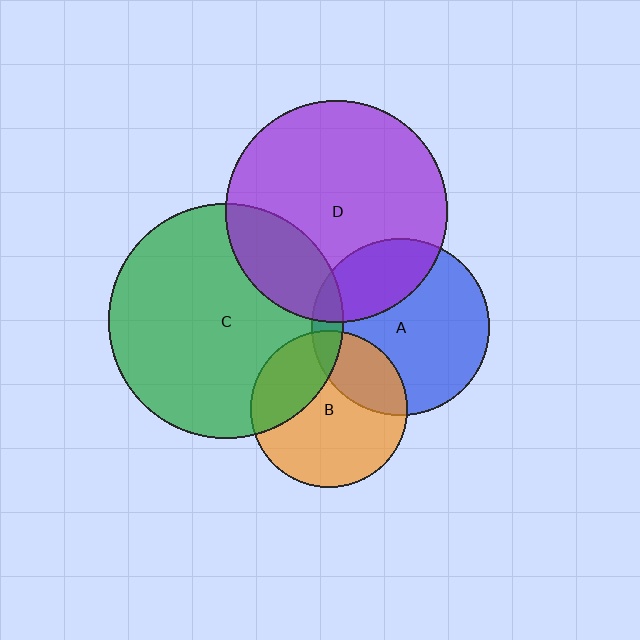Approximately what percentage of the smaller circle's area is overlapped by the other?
Approximately 20%.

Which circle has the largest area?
Circle C (green).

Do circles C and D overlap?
Yes.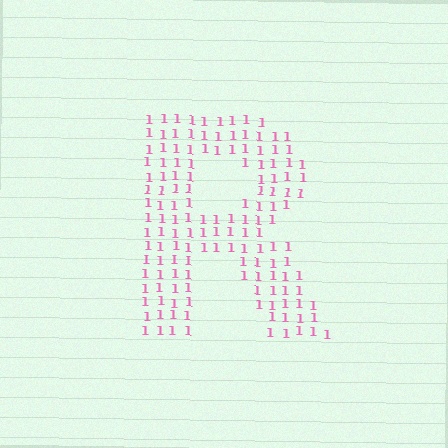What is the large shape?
The large shape is the letter R.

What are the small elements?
The small elements are digit 1's.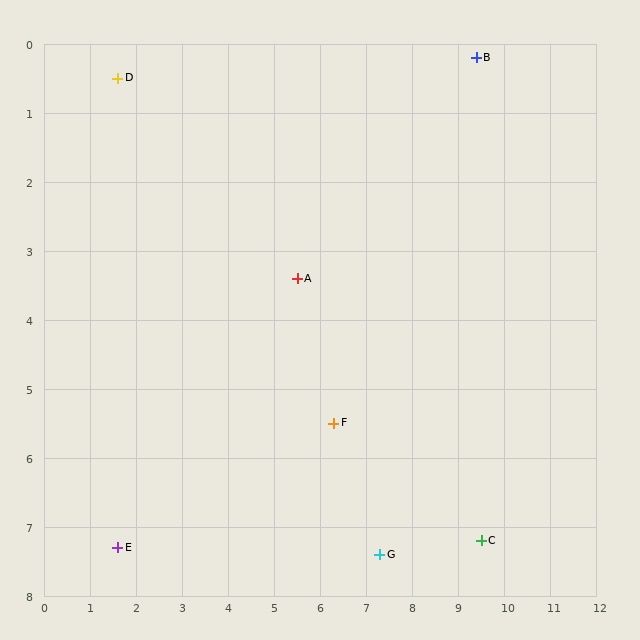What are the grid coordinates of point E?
Point E is at approximately (1.6, 7.3).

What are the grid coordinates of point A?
Point A is at approximately (5.5, 3.4).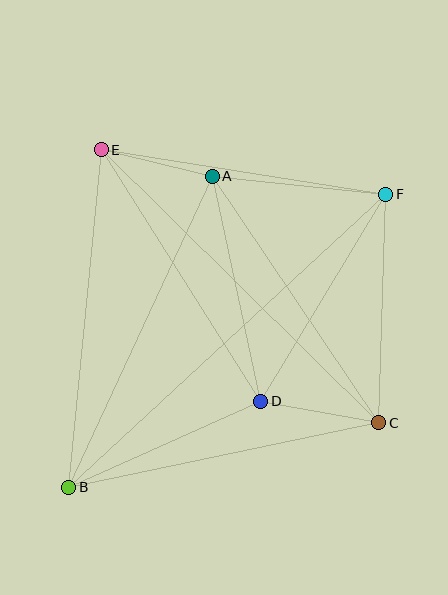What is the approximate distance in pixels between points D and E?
The distance between D and E is approximately 298 pixels.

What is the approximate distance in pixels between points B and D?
The distance between B and D is approximately 211 pixels.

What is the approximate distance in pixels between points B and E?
The distance between B and E is approximately 339 pixels.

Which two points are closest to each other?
Points A and E are closest to each other.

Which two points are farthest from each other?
Points B and F are farthest from each other.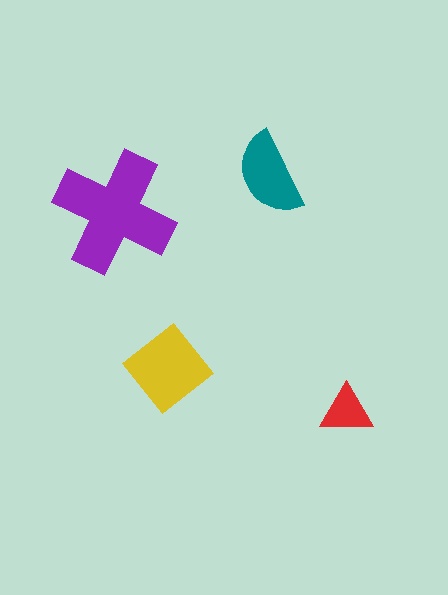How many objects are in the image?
There are 4 objects in the image.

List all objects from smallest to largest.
The red triangle, the teal semicircle, the yellow diamond, the purple cross.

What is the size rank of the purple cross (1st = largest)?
1st.